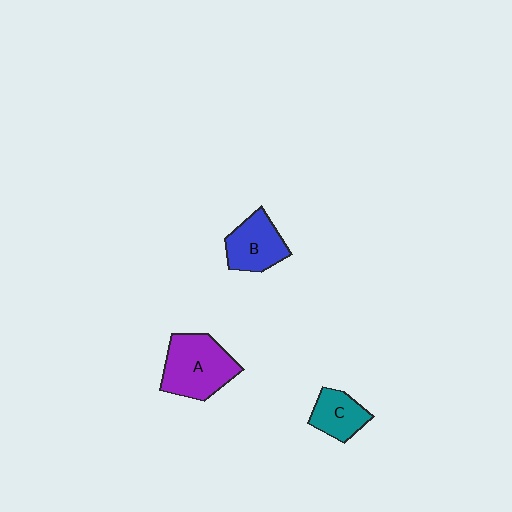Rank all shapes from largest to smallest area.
From largest to smallest: A (purple), B (blue), C (teal).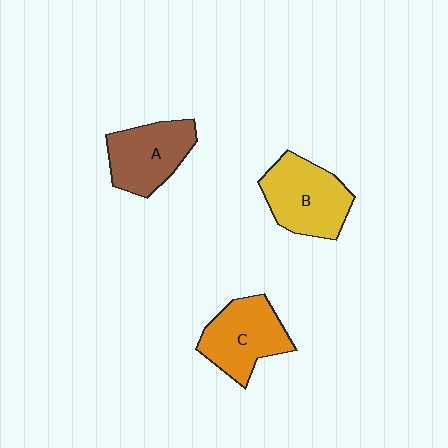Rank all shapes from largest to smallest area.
From largest to smallest: B (yellow), C (orange), A (brown).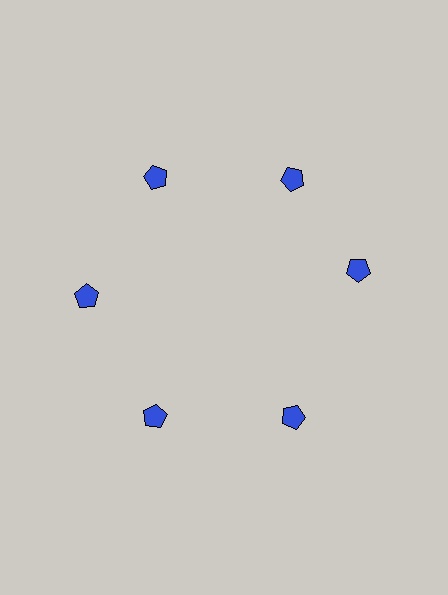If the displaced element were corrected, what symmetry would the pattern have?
It would have 6-fold rotational symmetry — the pattern would map onto itself every 60 degrees.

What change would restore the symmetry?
The symmetry would be restored by rotating it back into even spacing with its neighbors so that all 6 pentagons sit at equal angles and equal distance from the center.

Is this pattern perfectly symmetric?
No. The 6 blue pentagons are arranged in a ring, but one element near the 3 o'clock position is rotated out of alignment along the ring, breaking the 6-fold rotational symmetry.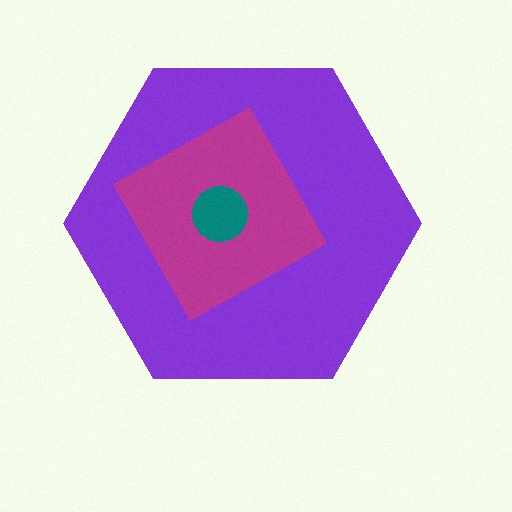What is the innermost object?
The teal circle.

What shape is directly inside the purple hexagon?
The magenta diamond.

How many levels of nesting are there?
3.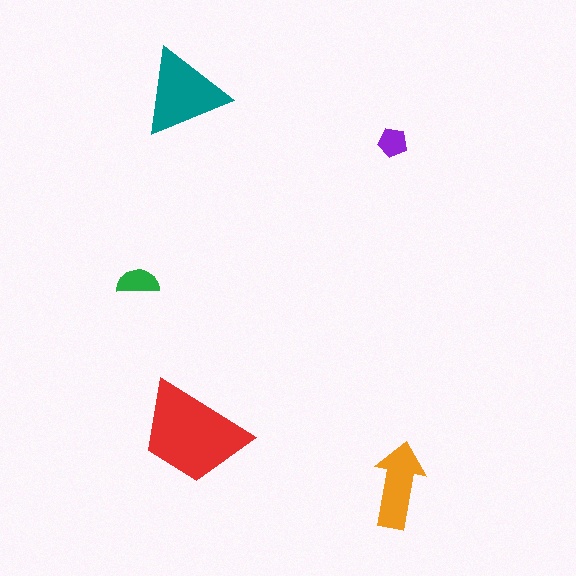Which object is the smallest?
The purple pentagon.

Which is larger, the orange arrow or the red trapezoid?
The red trapezoid.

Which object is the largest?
The red trapezoid.